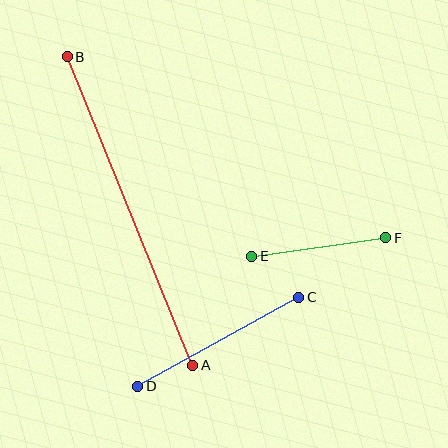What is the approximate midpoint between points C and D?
The midpoint is at approximately (218, 342) pixels.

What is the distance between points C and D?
The distance is approximately 184 pixels.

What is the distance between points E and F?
The distance is approximately 135 pixels.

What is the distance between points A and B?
The distance is approximately 333 pixels.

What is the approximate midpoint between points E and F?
The midpoint is at approximately (319, 247) pixels.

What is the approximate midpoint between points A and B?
The midpoint is at approximately (130, 211) pixels.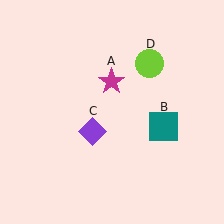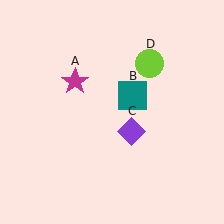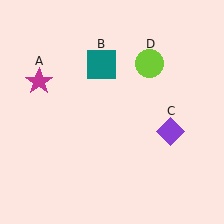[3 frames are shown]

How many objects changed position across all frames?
3 objects changed position: magenta star (object A), teal square (object B), purple diamond (object C).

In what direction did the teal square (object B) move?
The teal square (object B) moved up and to the left.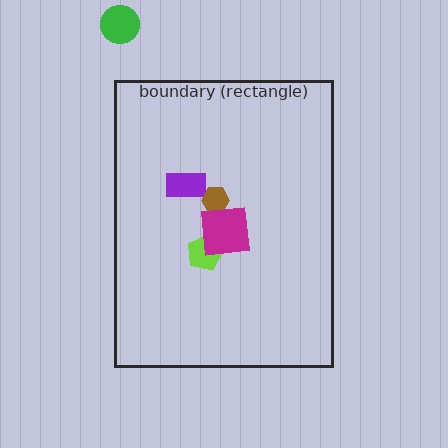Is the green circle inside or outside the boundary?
Outside.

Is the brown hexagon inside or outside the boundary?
Inside.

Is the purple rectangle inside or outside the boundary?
Inside.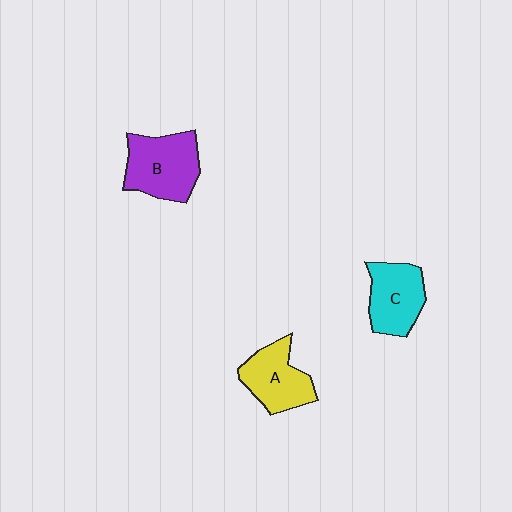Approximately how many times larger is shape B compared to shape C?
Approximately 1.2 times.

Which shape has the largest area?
Shape B (purple).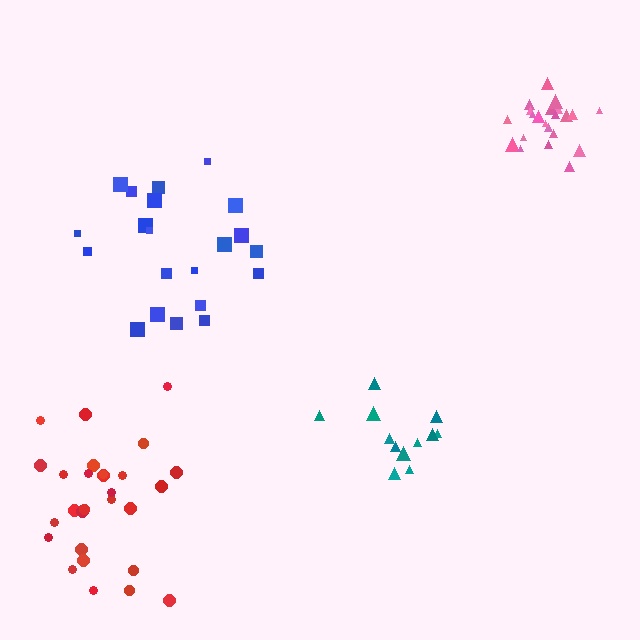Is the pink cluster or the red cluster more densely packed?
Pink.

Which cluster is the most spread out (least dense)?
Blue.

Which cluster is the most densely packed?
Pink.